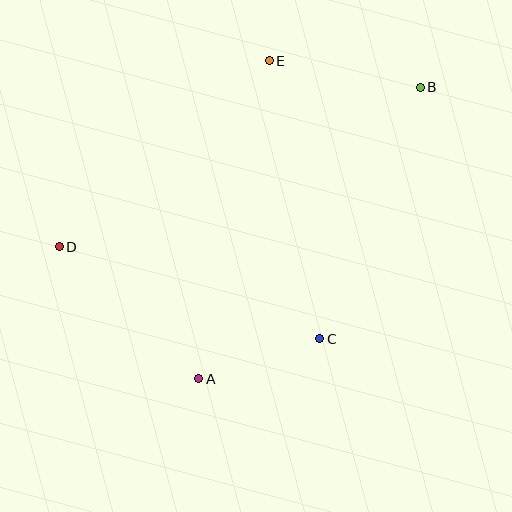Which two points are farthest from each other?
Points B and D are farthest from each other.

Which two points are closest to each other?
Points A and C are closest to each other.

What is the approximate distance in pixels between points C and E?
The distance between C and E is approximately 283 pixels.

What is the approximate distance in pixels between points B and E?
The distance between B and E is approximately 153 pixels.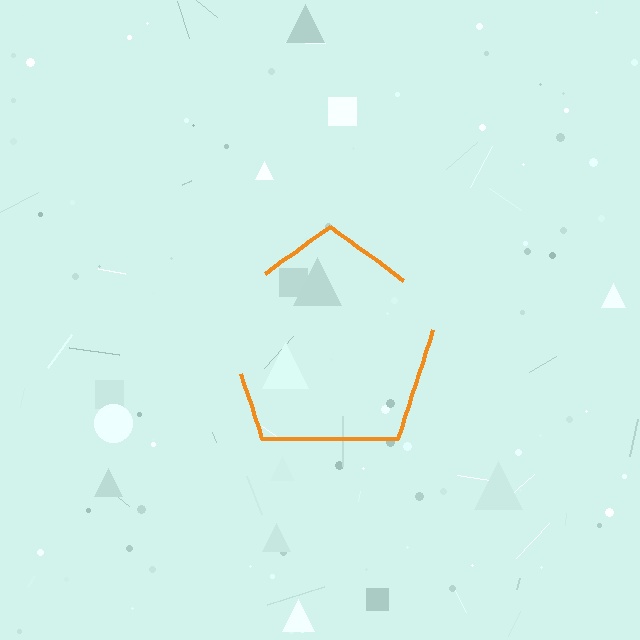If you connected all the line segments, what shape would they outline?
They would outline a pentagon.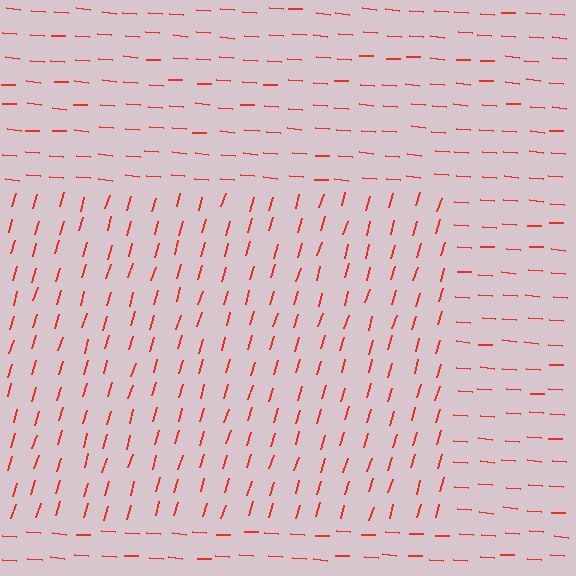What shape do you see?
I see a rectangle.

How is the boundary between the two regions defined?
The boundary is defined purely by a change in line orientation (approximately 78 degrees difference). All lines are the same color and thickness.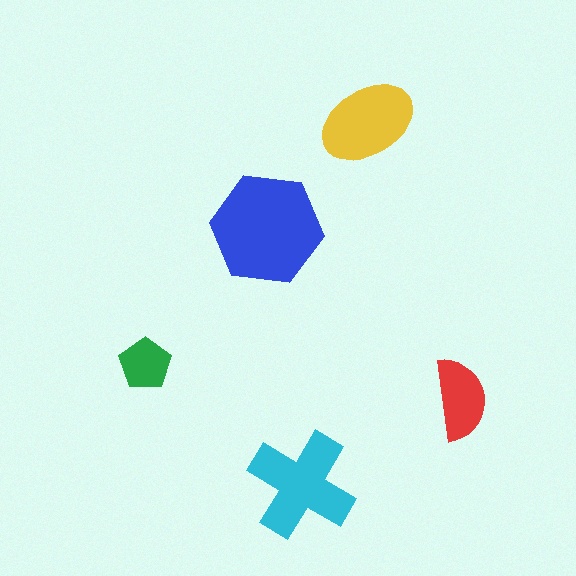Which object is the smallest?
The green pentagon.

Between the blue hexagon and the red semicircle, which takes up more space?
The blue hexagon.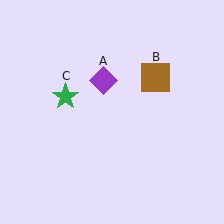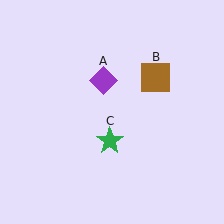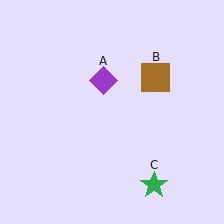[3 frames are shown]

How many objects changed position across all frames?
1 object changed position: green star (object C).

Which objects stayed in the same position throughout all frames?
Purple diamond (object A) and brown square (object B) remained stationary.